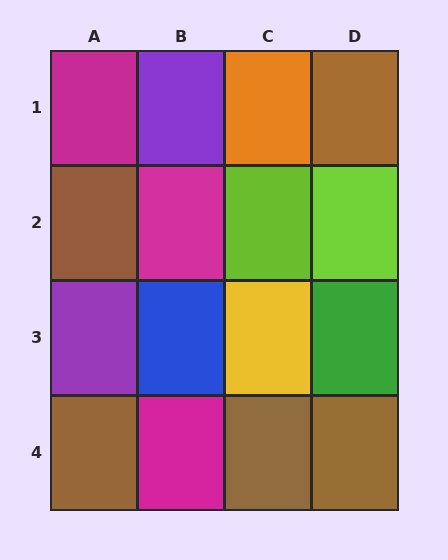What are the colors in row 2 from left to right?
Brown, magenta, lime, lime.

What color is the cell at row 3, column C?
Yellow.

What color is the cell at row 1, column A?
Magenta.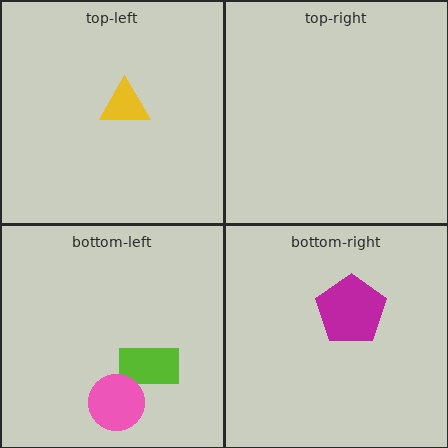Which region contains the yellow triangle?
The top-left region.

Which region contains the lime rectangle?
The bottom-left region.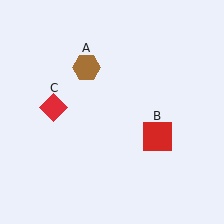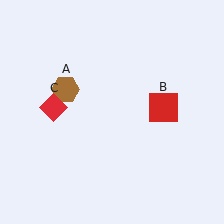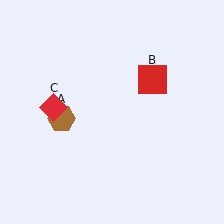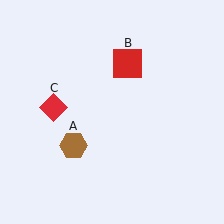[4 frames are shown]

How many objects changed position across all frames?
2 objects changed position: brown hexagon (object A), red square (object B).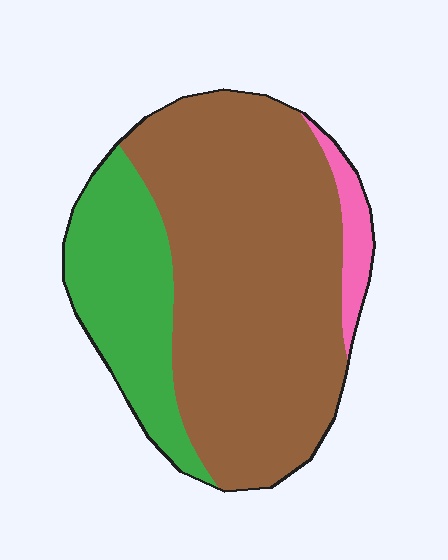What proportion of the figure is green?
Green takes up about one quarter (1/4) of the figure.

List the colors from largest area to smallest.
From largest to smallest: brown, green, pink.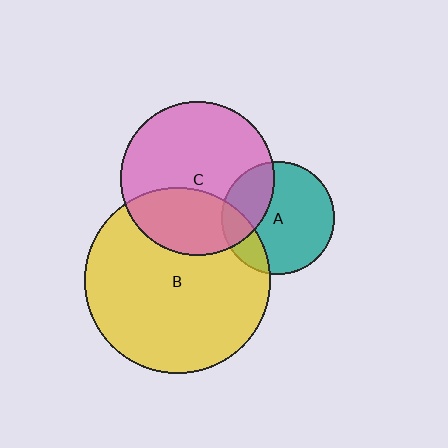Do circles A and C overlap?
Yes.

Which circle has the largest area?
Circle B (yellow).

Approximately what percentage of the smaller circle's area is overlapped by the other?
Approximately 30%.